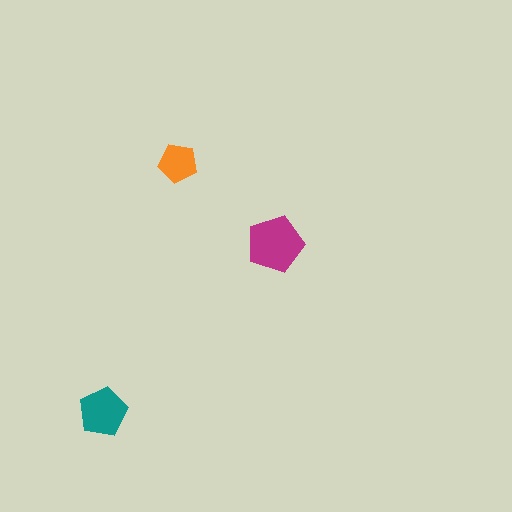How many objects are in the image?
There are 3 objects in the image.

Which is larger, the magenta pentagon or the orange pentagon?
The magenta one.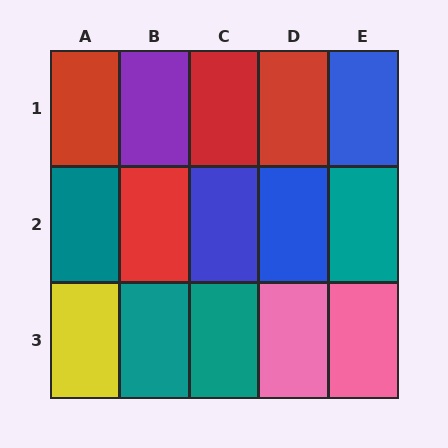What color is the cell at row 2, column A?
Teal.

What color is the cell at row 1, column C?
Red.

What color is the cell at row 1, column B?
Purple.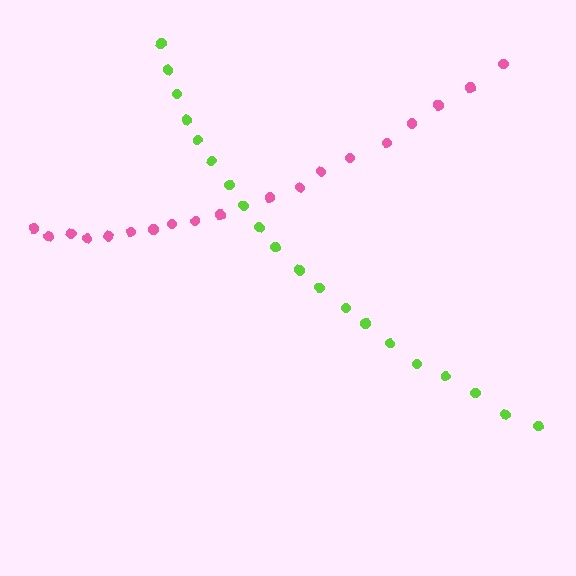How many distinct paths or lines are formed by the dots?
There are 2 distinct paths.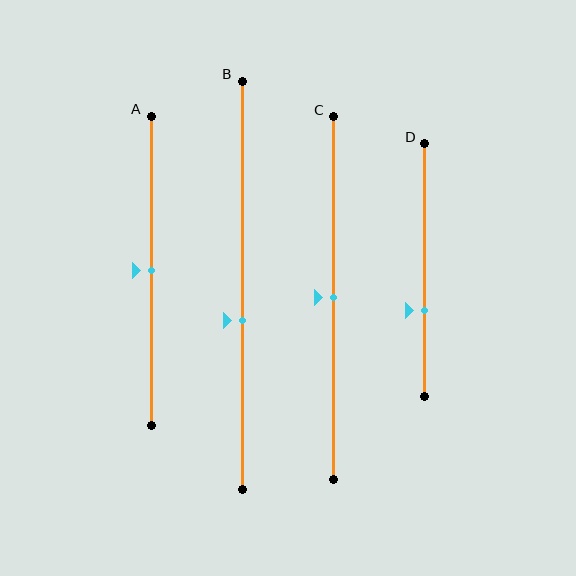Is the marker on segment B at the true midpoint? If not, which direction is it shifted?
No, the marker on segment B is shifted downward by about 9% of the segment length.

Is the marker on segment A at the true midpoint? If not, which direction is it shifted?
Yes, the marker on segment A is at the true midpoint.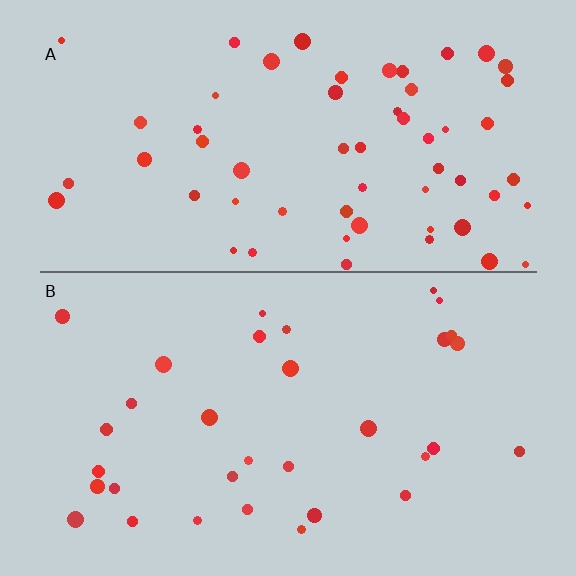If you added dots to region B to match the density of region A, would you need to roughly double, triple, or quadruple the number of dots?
Approximately double.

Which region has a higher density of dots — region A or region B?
A (the top).